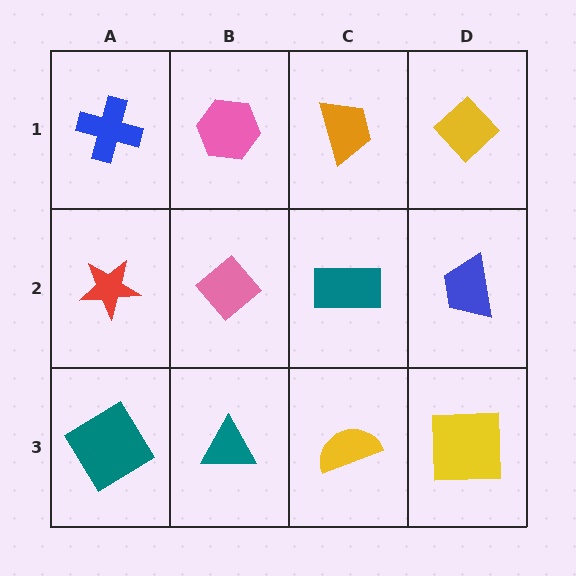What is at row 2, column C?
A teal rectangle.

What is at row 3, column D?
A yellow square.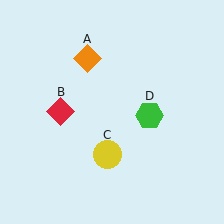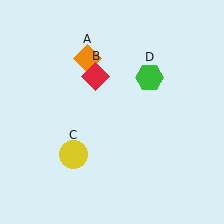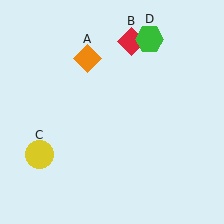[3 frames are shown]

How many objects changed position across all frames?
3 objects changed position: red diamond (object B), yellow circle (object C), green hexagon (object D).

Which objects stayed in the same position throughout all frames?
Orange diamond (object A) remained stationary.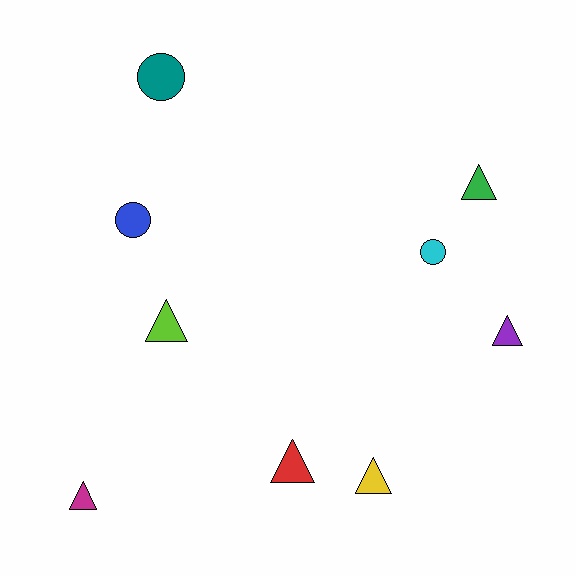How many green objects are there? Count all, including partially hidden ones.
There is 1 green object.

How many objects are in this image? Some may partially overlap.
There are 9 objects.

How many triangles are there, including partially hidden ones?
There are 6 triangles.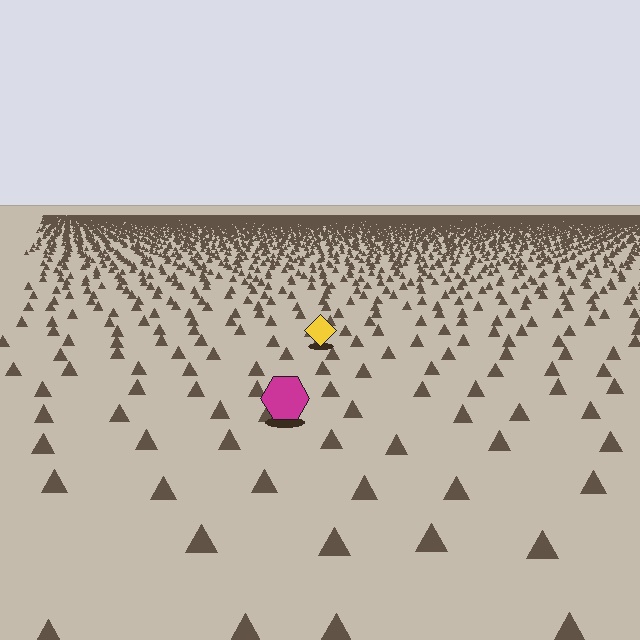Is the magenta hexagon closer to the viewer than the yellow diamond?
Yes. The magenta hexagon is closer — you can tell from the texture gradient: the ground texture is coarser near it.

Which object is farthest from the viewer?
The yellow diamond is farthest from the viewer. It appears smaller and the ground texture around it is denser.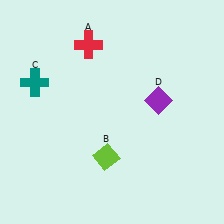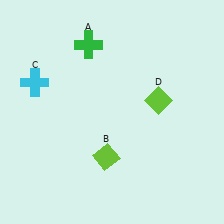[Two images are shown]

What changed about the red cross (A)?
In Image 1, A is red. In Image 2, it changed to green.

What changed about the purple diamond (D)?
In Image 1, D is purple. In Image 2, it changed to lime.